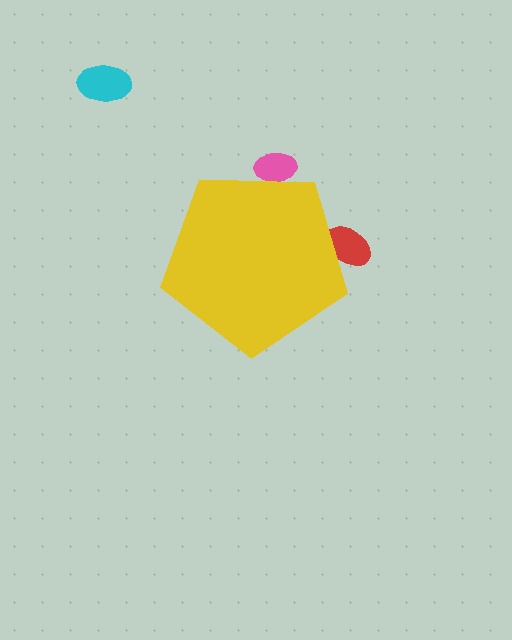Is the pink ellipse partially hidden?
Yes, the pink ellipse is partially hidden behind the yellow pentagon.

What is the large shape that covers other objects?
A yellow pentagon.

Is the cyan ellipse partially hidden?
No, the cyan ellipse is fully visible.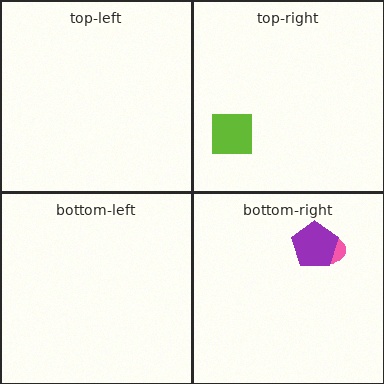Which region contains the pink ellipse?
The bottom-right region.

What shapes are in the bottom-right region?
The pink ellipse, the purple pentagon.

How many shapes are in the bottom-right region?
2.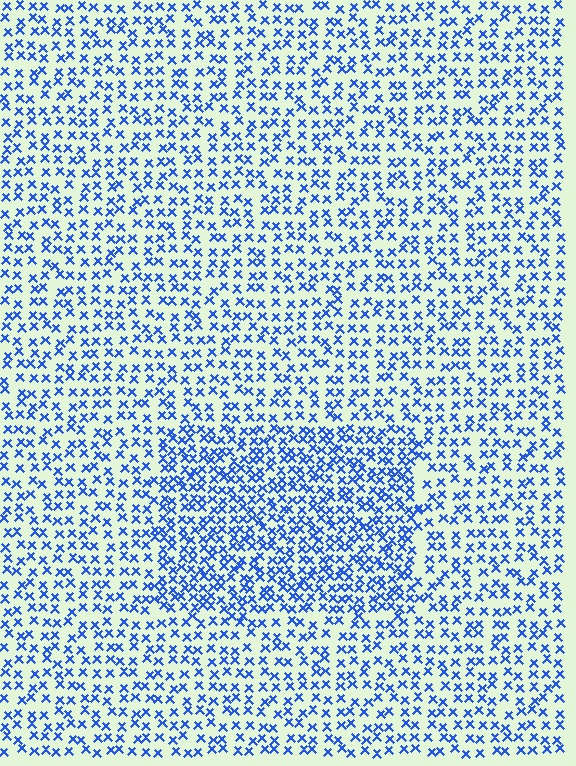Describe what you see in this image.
The image contains small blue elements arranged at two different densities. A rectangle-shaped region is visible where the elements are more densely packed than the surrounding area.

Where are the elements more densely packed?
The elements are more densely packed inside the rectangle boundary.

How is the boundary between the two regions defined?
The boundary is defined by a change in element density (approximately 1.7x ratio). All elements are the same color, size, and shape.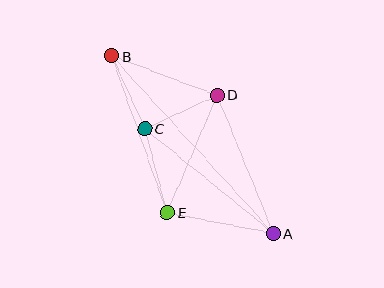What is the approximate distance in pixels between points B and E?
The distance between B and E is approximately 166 pixels.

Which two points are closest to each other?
Points C and D are closest to each other.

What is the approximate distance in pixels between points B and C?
The distance between B and C is approximately 80 pixels.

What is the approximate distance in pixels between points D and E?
The distance between D and E is approximately 127 pixels.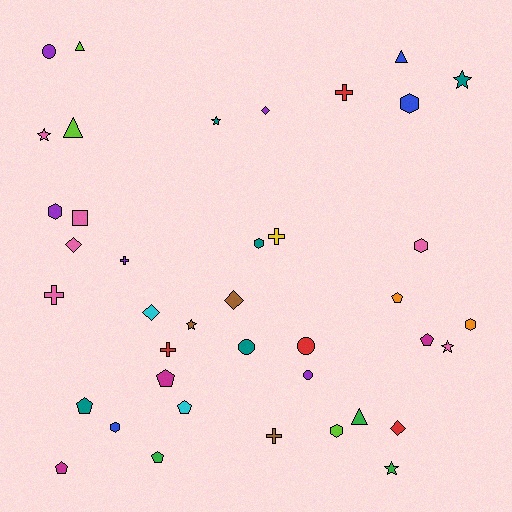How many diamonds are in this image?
There are 5 diamonds.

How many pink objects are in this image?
There are 6 pink objects.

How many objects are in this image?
There are 40 objects.